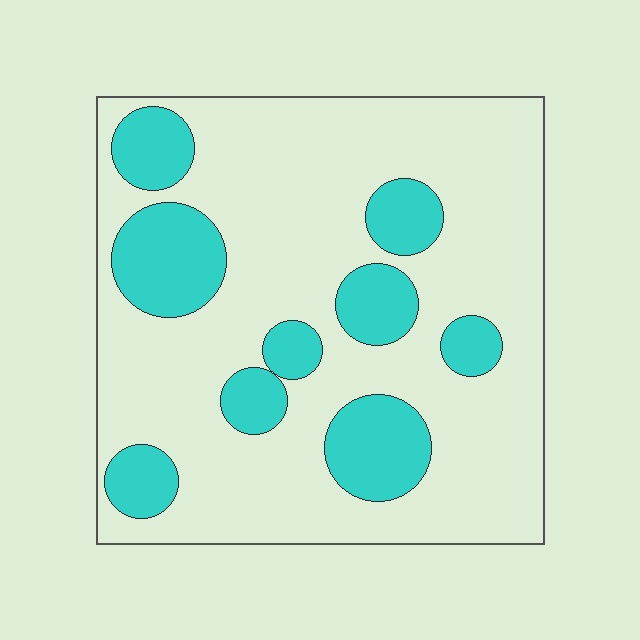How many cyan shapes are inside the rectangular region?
9.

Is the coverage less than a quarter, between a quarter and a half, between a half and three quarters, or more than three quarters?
Less than a quarter.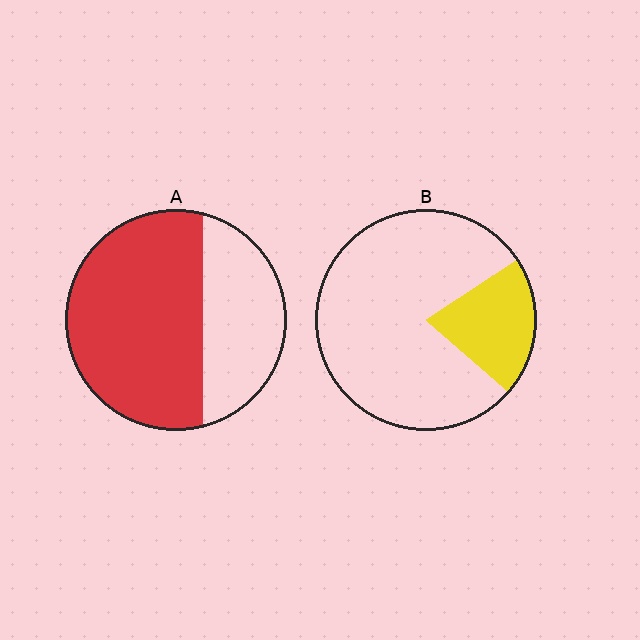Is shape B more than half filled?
No.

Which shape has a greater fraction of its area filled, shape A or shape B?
Shape A.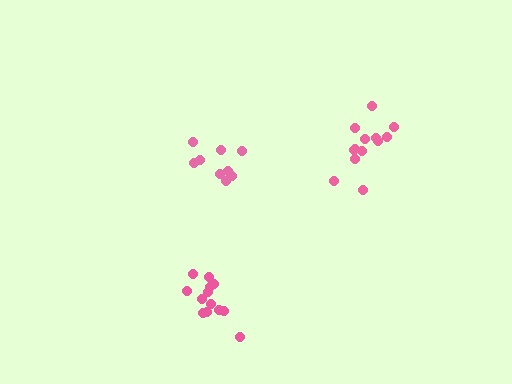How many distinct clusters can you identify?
There are 3 distinct clusters.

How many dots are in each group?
Group 1: 13 dots, Group 2: 13 dots, Group 3: 9 dots (35 total).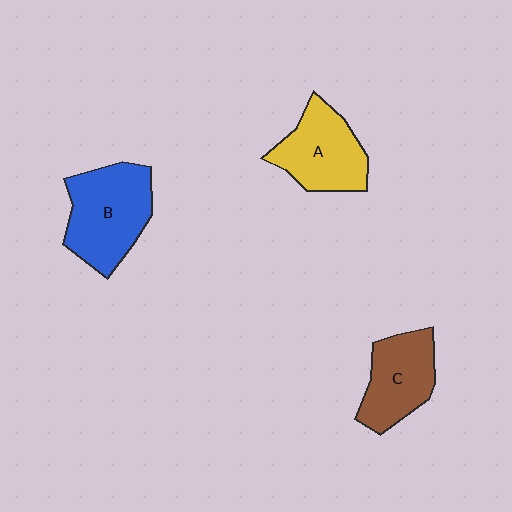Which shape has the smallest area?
Shape C (brown).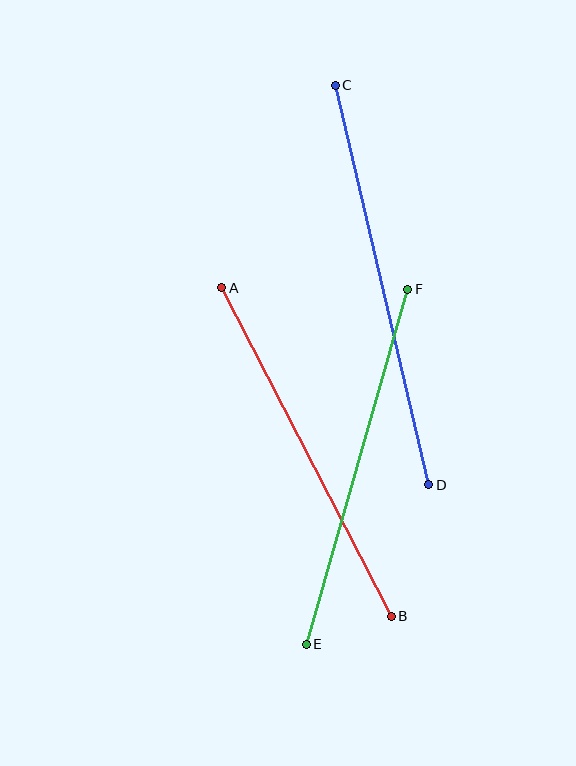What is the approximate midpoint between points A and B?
The midpoint is at approximately (306, 452) pixels.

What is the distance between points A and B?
The distance is approximately 370 pixels.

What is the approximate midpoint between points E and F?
The midpoint is at approximately (357, 467) pixels.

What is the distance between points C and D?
The distance is approximately 410 pixels.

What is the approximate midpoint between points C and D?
The midpoint is at approximately (382, 285) pixels.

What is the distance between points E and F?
The distance is approximately 369 pixels.